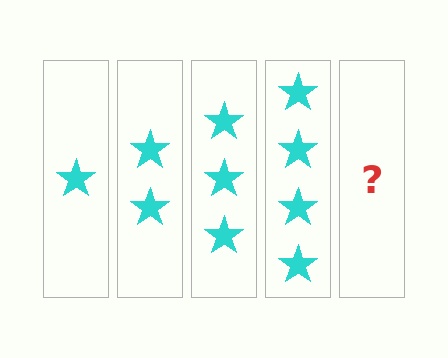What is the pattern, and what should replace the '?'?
The pattern is that each step adds one more star. The '?' should be 5 stars.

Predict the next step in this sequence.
The next step is 5 stars.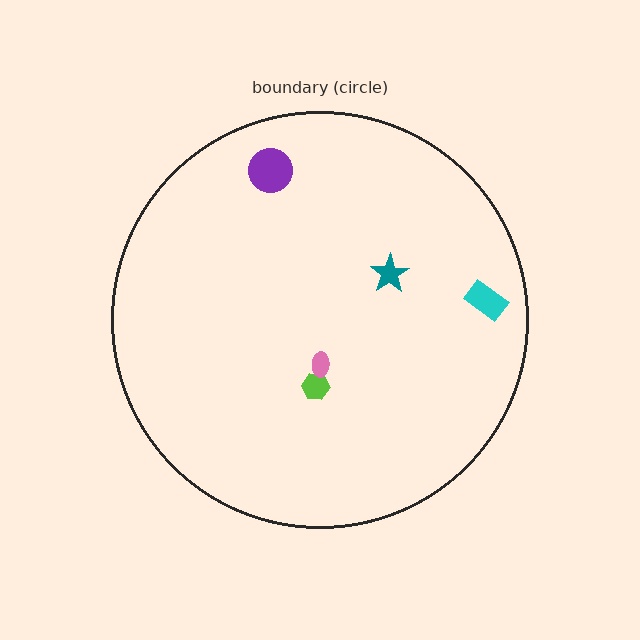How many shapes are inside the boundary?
5 inside, 0 outside.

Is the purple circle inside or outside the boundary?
Inside.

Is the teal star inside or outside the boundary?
Inside.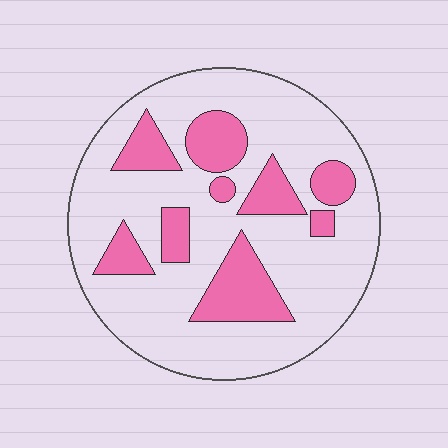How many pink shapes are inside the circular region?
9.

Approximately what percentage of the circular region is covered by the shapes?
Approximately 25%.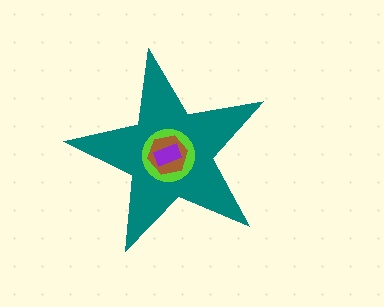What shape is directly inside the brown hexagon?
The purple rectangle.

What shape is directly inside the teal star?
The lime circle.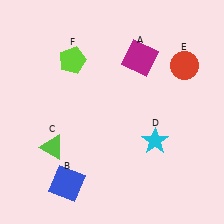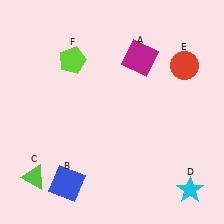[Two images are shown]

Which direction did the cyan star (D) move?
The cyan star (D) moved down.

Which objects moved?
The objects that moved are: the lime triangle (C), the cyan star (D).